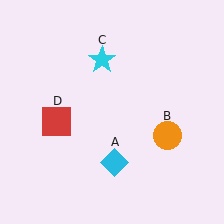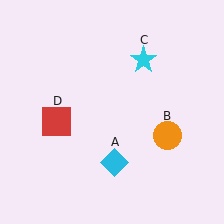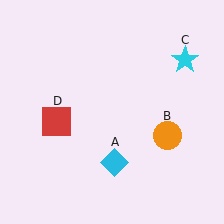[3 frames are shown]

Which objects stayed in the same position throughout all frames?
Cyan diamond (object A) and orange circle (object B) and red square (object D) remained stationary.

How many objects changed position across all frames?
1 object changed position: cyan star (object C).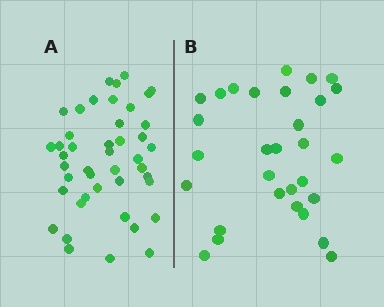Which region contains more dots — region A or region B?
Region A (the left region) has more dots.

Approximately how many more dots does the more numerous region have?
Region A has approximately 15 more dots than region B.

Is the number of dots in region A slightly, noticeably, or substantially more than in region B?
Region A has substantially more. The ratio is roughly 1.5 to 1.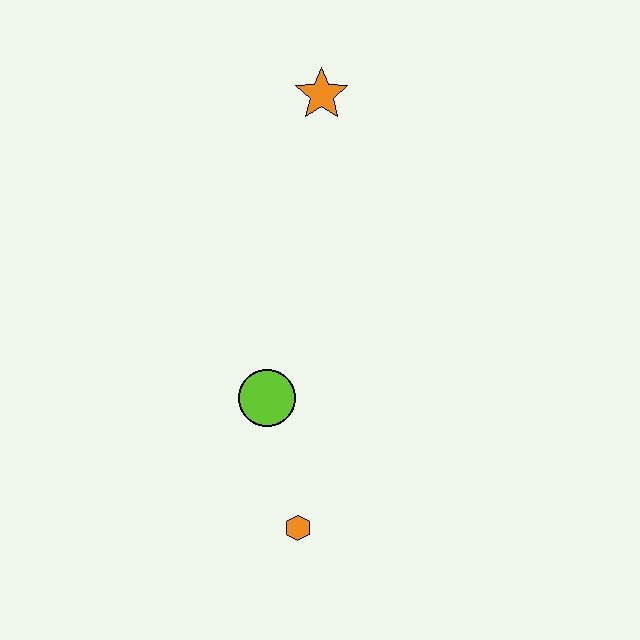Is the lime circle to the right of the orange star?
No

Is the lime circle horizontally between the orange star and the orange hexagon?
No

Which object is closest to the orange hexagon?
The lime circle is closest to the orange hexagon.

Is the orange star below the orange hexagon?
No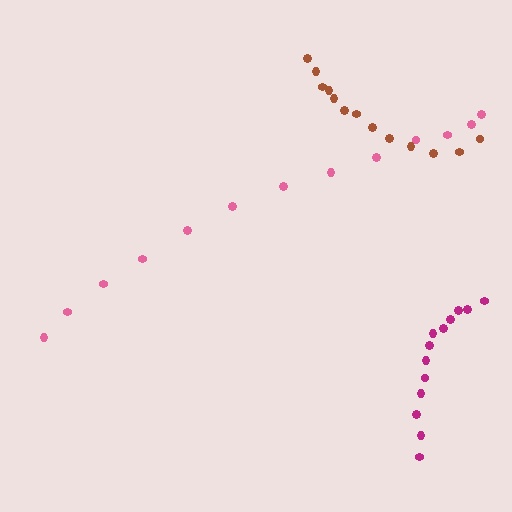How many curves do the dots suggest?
There are 3 distinct paths.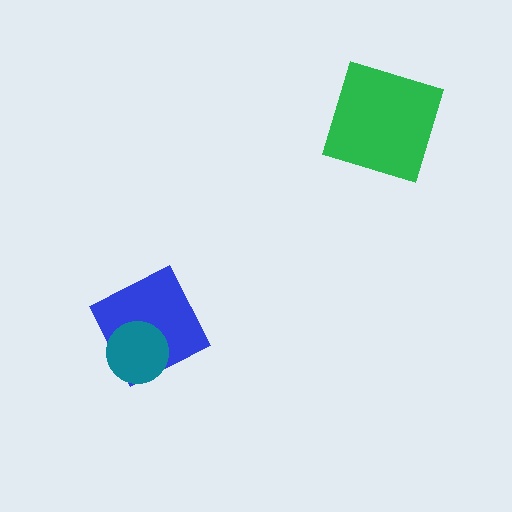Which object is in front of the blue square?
The teal circle is in front of the blue square.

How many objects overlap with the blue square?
1 object overlaps with the blue square.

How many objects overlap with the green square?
0 objects overlap with the green square.